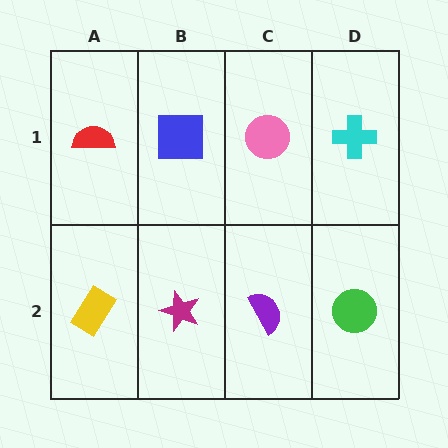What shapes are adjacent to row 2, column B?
A blue square (row 1, column B), a yellow rectangle (row 2, column A), a purple semicircle (row 2, column C).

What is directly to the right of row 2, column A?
A magenta star.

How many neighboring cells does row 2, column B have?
3.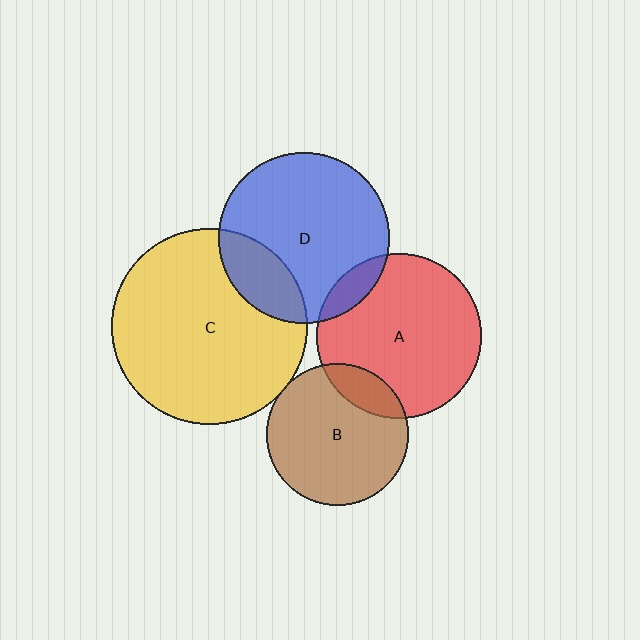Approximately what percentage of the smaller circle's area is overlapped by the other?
Approximately 10%.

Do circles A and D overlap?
Yes.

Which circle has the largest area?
Circle C (yellow).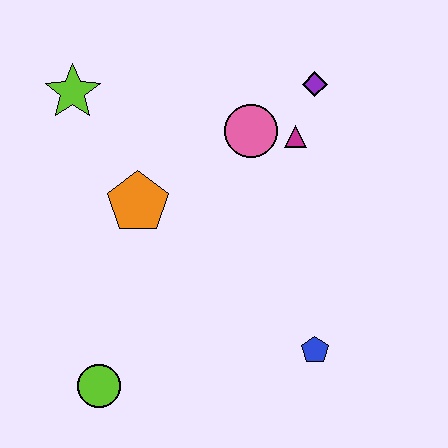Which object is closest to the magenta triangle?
The pink circle is closest to the magenta triangle.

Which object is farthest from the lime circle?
The purple diamond is farthest from the lime circle.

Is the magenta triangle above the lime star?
No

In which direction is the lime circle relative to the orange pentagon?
The lime circle is below the orange pentagon.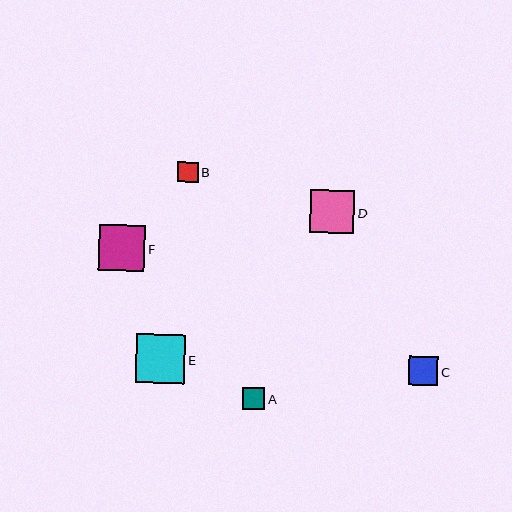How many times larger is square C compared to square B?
Square C is approximately 1.4 times the size of square B.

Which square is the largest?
Square E is the largest with a size of approximately 49 pixels.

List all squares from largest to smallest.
From largest to smallest: E, F, D, C, A, B.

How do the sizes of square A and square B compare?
Square A and square B are approximately the same size.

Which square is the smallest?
Square B is the smallest with a size of approximately 21 pixels.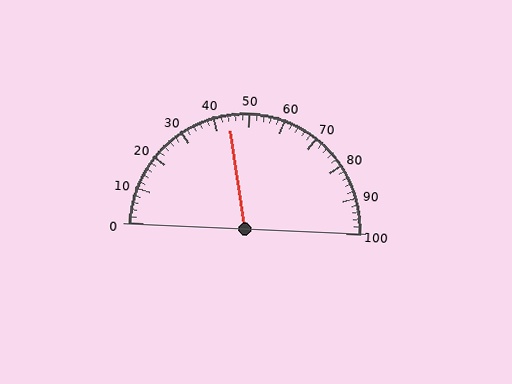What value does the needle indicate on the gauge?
The needle indicates approximately 44.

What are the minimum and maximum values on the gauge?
The gauge ranges from 0 to 100.